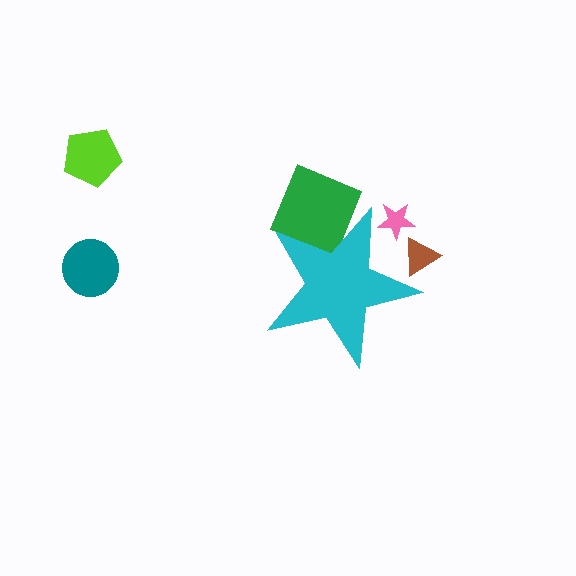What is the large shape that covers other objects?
A cyan star.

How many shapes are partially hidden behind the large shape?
3 shapes are partially hidden.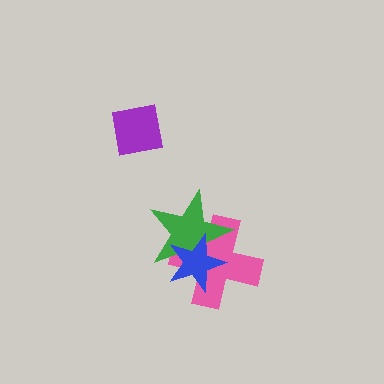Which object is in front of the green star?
The blue star is in front of the green star.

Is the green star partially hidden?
Yes, it is partially covered by another shape.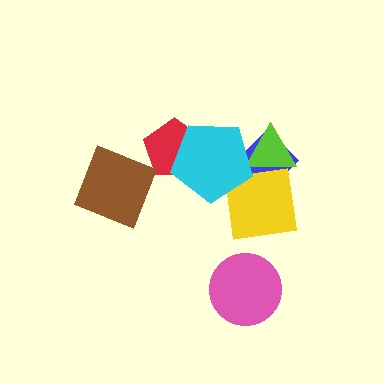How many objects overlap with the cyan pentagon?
4 objects overlap with the cyan pentagon.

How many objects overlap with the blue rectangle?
3 objects overlap with the blue rectangle.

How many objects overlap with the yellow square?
3 objects overlap with the yellow square.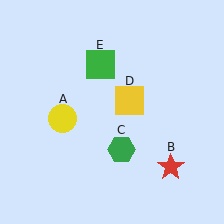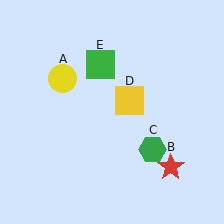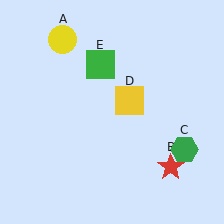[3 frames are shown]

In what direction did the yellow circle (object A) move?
The yellow circle (object A) moved up.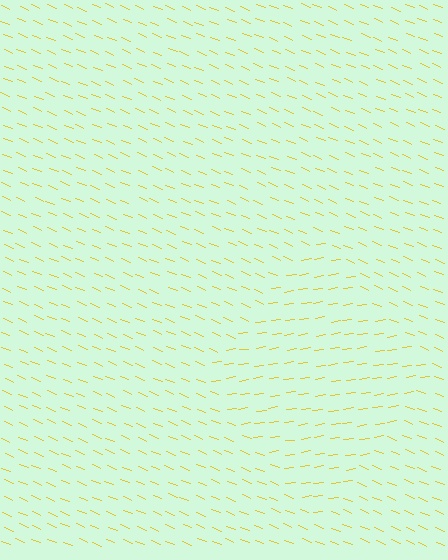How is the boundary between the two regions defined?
The boundary is defined purely by a change in line orientation (approximately 30 degrees difference). All lines are the same color and thickness.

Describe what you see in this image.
The image is filled with small yellow line segments. A diamond region in the image has lines oriented differently from the surrounding lines, creating a visible texture boundary.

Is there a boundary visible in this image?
Yes, there is a texture boundary formed by a change in line orientation.